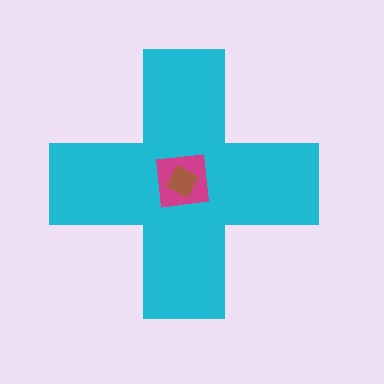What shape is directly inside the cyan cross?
The magenta square.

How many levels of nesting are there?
3.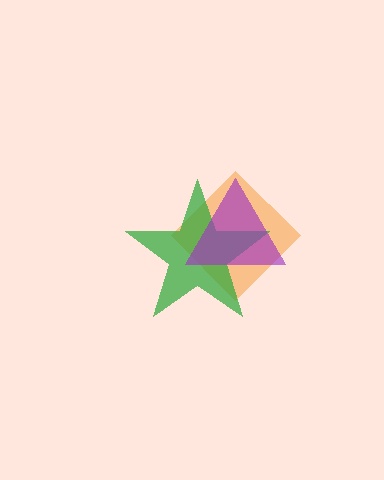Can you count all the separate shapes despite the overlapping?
Yes, there are 3 separate shapes.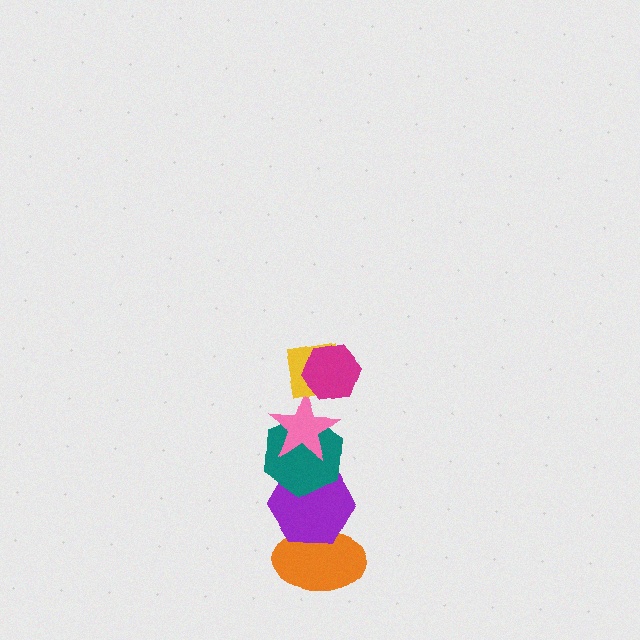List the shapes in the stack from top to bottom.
From top to bottom: the magenta hexagon, the yellow square, the pink star, the teal hexagon, the purple hexagon, the orange ellipse.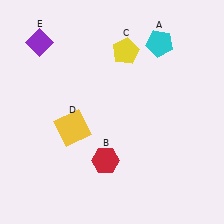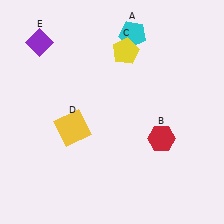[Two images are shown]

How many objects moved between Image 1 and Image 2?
2 objects moved between the two images.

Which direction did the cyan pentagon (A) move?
The cyan pentagon (A) moved left.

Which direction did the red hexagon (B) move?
The red hexagon (B) moved right.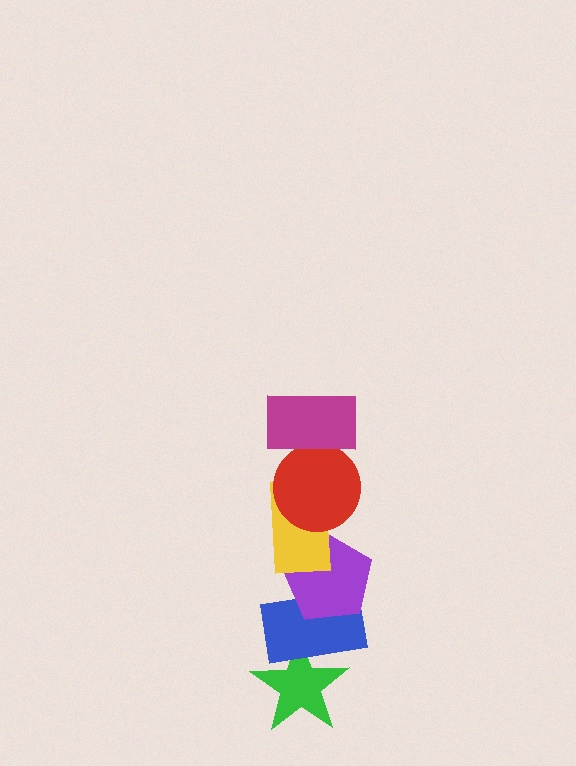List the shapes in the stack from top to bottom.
From top to bottom: the magenta rectangle, the red circle, the yellow rectangle, the purple pentagon, the blue rectangle, the green star.